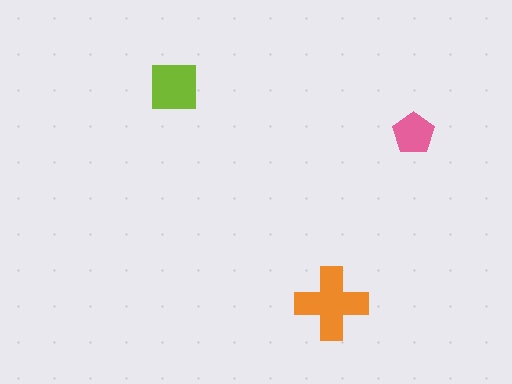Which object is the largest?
The orange cross.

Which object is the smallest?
The pink pentagon.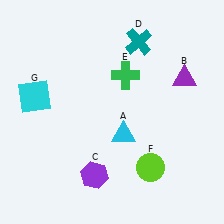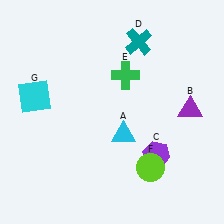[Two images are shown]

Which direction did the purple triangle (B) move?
The purple triangle (B) moved down.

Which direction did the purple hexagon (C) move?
The purple hexagon (C) moved right.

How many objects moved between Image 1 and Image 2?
2 objects moved between the two images.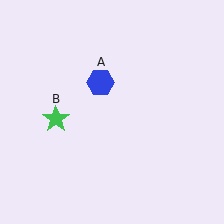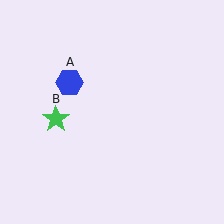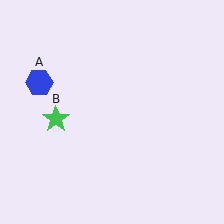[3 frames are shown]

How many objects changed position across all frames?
1 object changed position: blue hexagon (object A).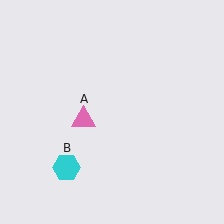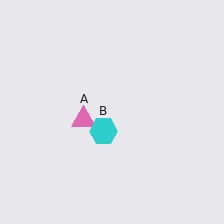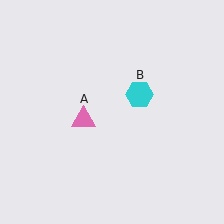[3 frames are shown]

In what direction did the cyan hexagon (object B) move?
The cyan hexagon (object B) moved up and to the right.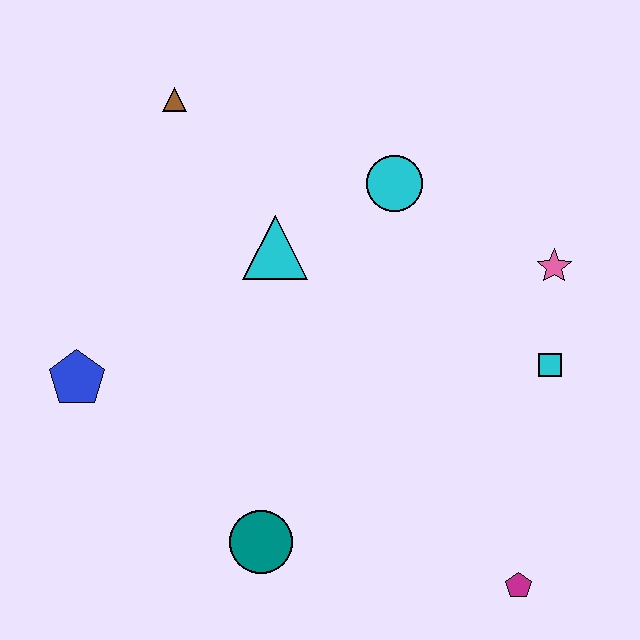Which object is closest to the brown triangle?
The cyan triangle is closest to the brown triangle.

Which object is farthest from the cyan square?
The blue pentagon is farthest from the cyan square.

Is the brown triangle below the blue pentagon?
No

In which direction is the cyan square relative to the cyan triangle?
The cyan square is to the right of the cyan triangle.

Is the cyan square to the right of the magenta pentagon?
Yes